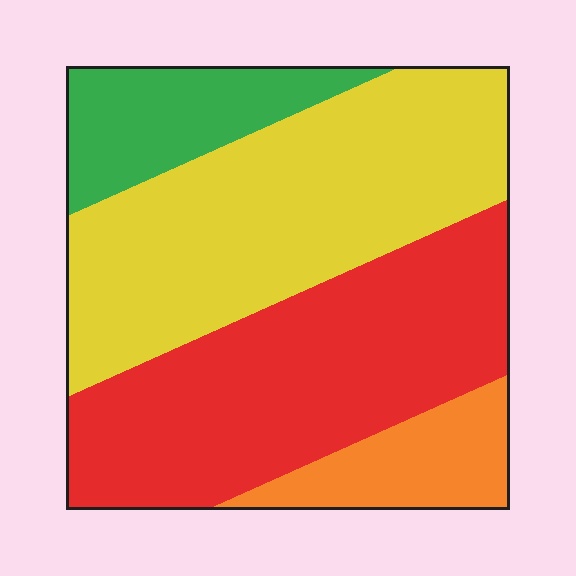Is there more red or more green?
Red.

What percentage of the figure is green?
Green takes up less than a sixth of the figure.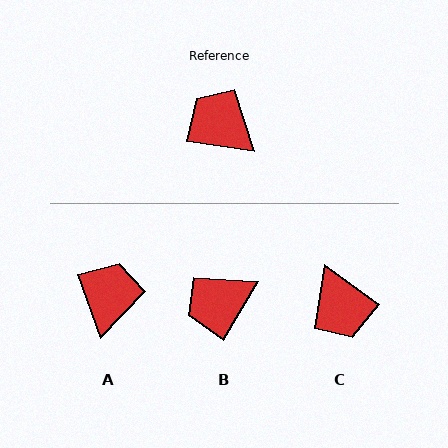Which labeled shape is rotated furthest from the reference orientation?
C, about 153 degrees away.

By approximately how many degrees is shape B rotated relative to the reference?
Approximately 68 degrees counter-clockwise.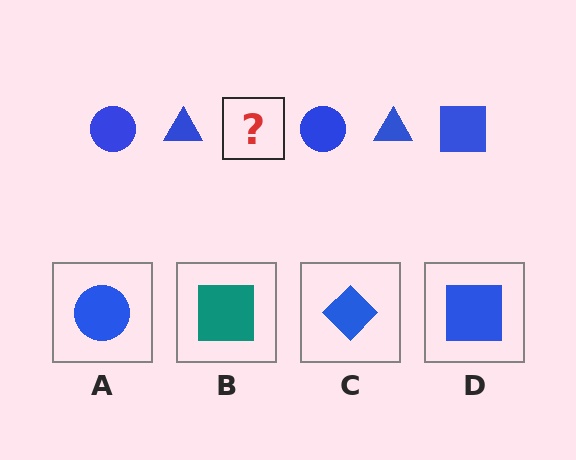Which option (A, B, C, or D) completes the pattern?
D.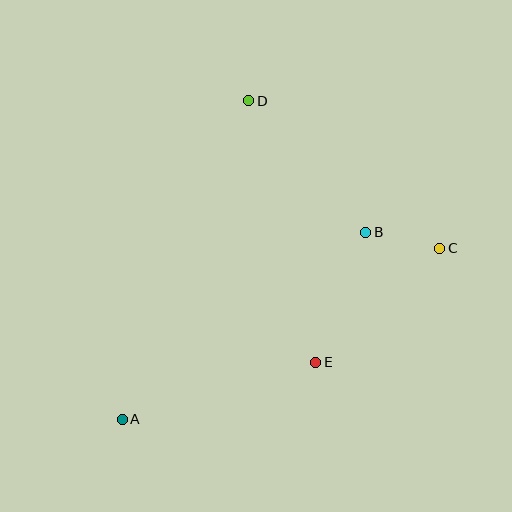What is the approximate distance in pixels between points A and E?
The distance between A and E is approximately 202 pixels.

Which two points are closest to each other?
Points B and C are closest to each other.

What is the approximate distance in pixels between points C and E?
The distance between C and E is approximately 168 pixels.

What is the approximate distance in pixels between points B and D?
The distance between B and D is approximately 176 pixels.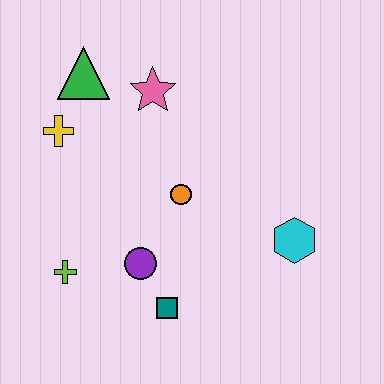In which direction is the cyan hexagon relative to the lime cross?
The cyan hexagon is to the right of the lime cross.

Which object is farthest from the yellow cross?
The cyan hexagon is farthest from the yellow cross.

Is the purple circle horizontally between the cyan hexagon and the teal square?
No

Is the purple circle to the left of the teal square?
Yes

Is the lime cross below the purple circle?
Yes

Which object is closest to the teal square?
The purple circle is closest to the teal square.